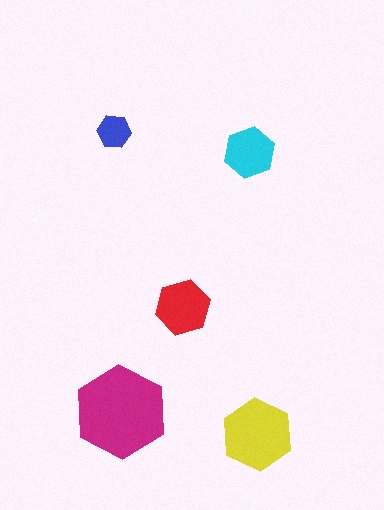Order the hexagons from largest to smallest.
the magenta one, the yellow one, the red one, the cyan one, the blue one.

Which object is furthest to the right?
The yellow hexagon is rightmost.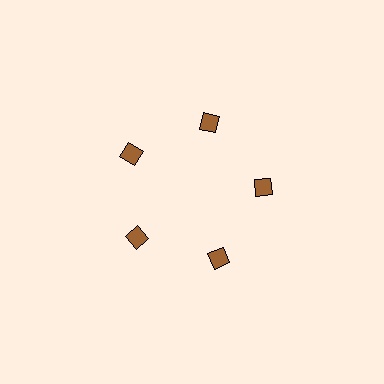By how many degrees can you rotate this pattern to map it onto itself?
The pattern maps onto itself every 72 degrees of rotation.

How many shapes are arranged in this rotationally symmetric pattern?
There are 5 shapes, arranged in 5 groups of 1.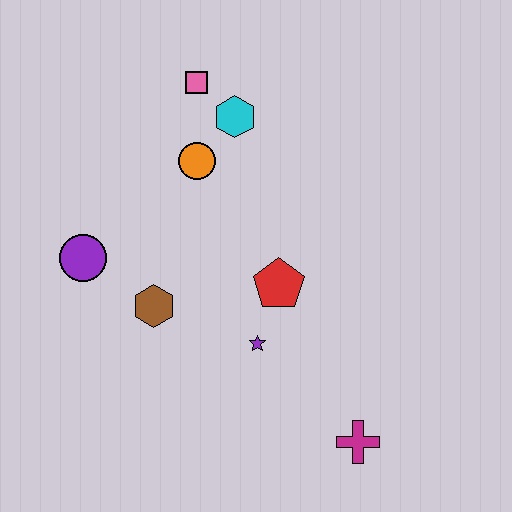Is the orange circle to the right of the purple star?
No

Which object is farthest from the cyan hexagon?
The magenta cross is farthest from the cyan hexagon.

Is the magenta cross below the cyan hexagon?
Yes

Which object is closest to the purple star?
The red pentagon is closest to the purple star.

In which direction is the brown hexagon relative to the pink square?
The brown hexagon is below the pink square.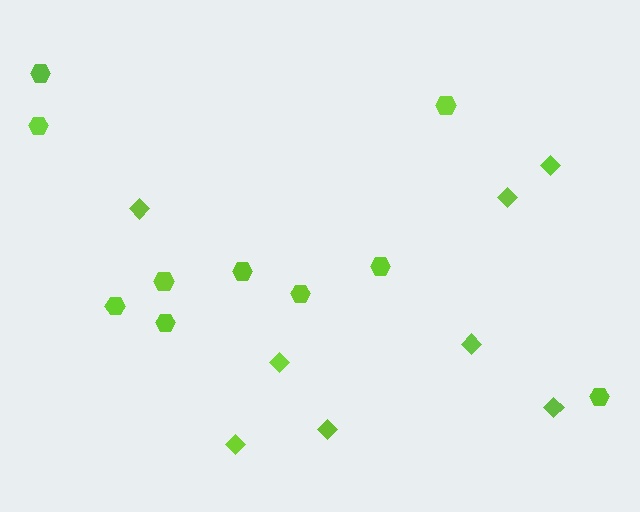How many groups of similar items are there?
There are 2 groups: one group of hexagons (10) and one group of diamonds (8).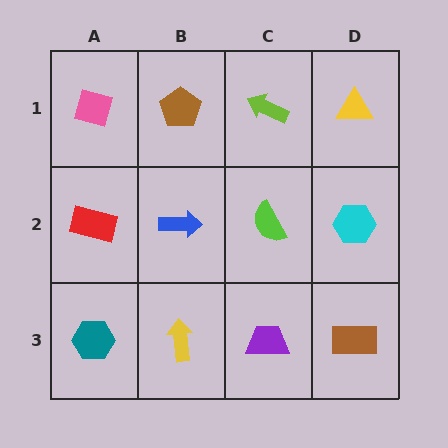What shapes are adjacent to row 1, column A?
A red rectangle (row 2, column A), a brown pentagon (row 1, column B).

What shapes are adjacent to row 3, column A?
A red rectangle (row 2, column A), a yellow arrow (row 3, column B).